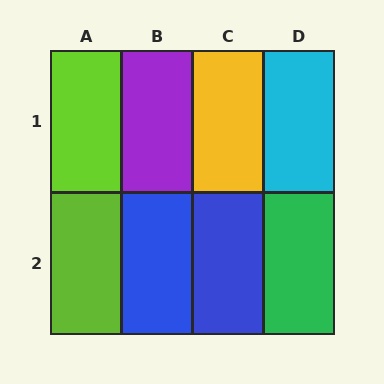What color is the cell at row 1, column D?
Cyan.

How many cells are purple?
1 cell is purple.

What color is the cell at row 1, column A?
Lime.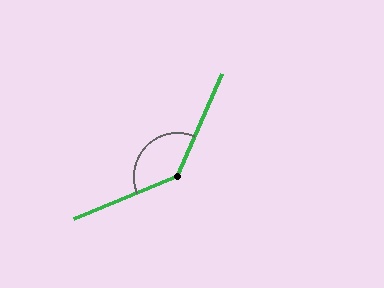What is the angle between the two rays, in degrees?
Approximately 135 degrees.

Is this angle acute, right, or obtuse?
It is obtuse.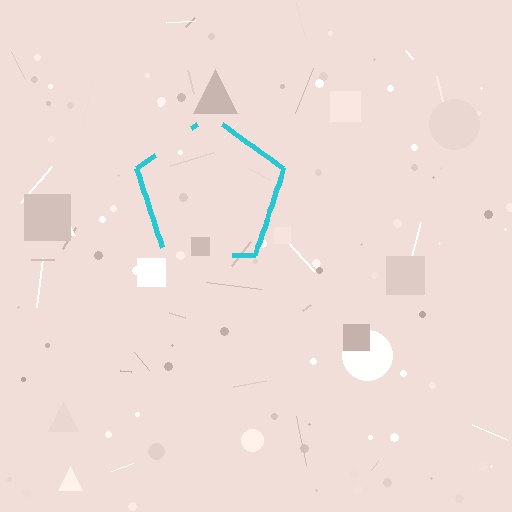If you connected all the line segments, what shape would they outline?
They would outline a pentagon.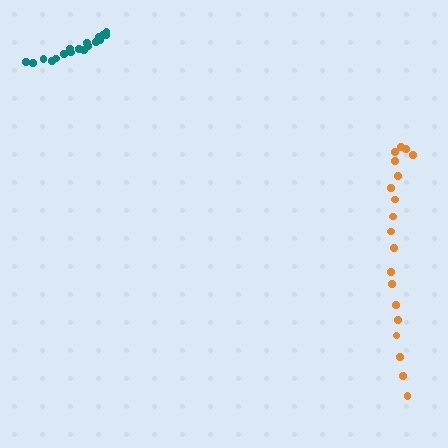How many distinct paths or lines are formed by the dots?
There are 2 distinct paths.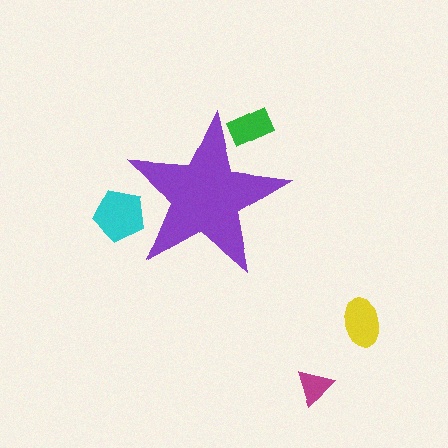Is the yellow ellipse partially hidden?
No, the yellow ellipse is fully visible.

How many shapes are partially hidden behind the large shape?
2 shapes are partially hidden.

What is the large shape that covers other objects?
A purple star.